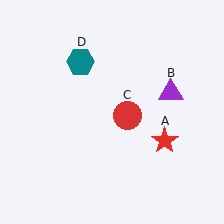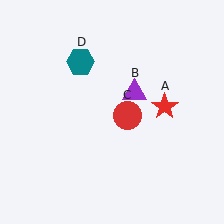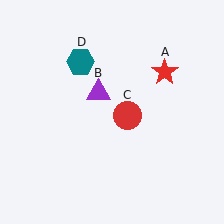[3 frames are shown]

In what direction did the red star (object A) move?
The red star (object A) moved up.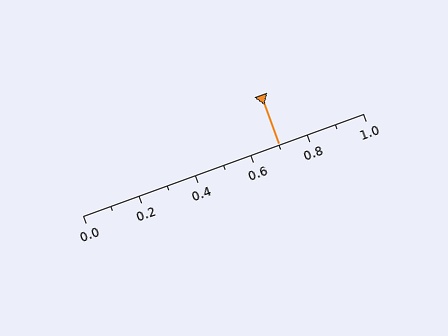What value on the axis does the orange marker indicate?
The marker indicates approximately 0.7.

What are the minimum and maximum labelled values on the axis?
The axis runs from 0.0 to 1.0.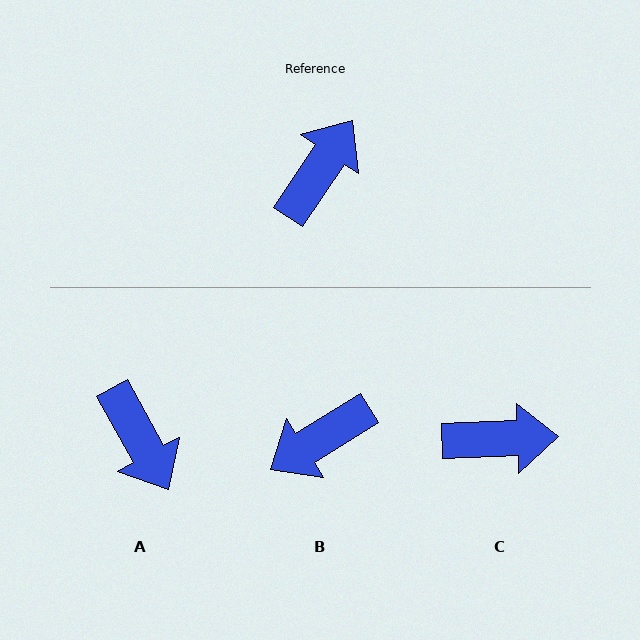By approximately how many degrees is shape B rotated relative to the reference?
Approximately 156 degrees counter-clockwise.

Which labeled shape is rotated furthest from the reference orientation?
B, about 156 degrees away.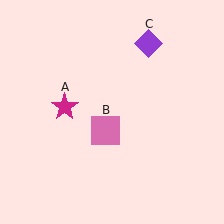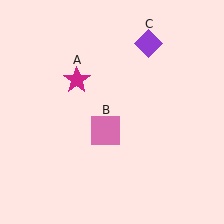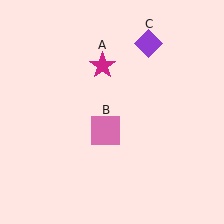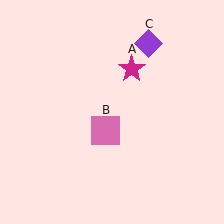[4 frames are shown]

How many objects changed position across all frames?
1 object changed position: magenta star (object A).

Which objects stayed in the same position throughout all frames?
Pink square (object B) and purple diamond (object C) remained stationary.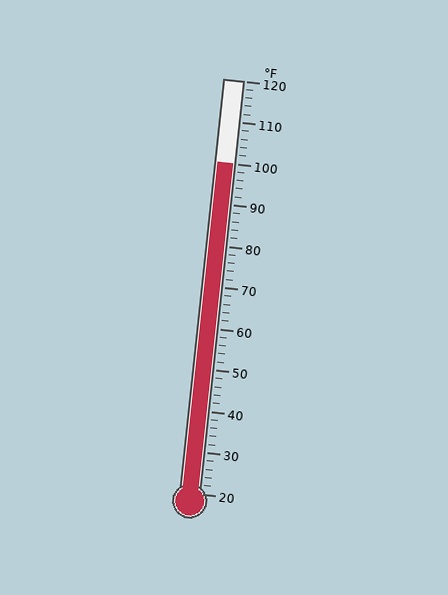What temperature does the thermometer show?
The thermometer shows approximately 100°F.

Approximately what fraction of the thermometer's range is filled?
The thermometer is filled to approximately 80% of its range.